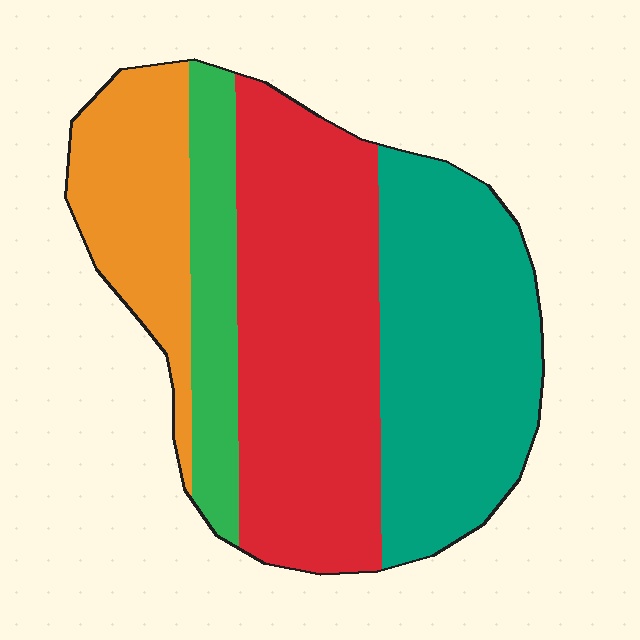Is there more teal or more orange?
Teal.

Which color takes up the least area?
Green, at roughly 15%.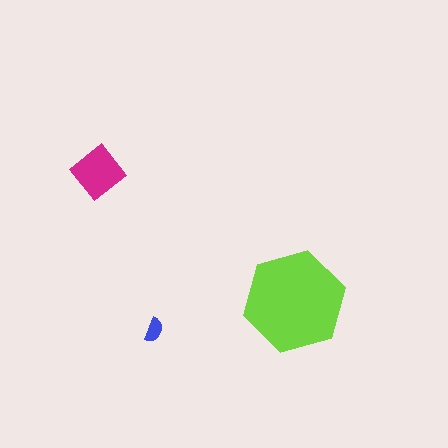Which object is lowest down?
The blue semicircle is bottommost.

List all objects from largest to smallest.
The lime hexagon, the magenta diamond, the blue semicircle.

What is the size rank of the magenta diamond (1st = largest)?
2nd.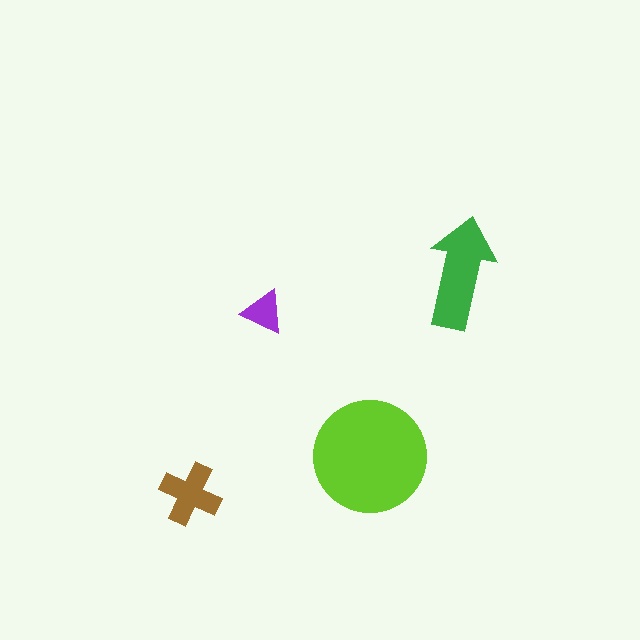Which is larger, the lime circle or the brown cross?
The lime circle.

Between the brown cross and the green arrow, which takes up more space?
The green arrow.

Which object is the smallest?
The purple triangle.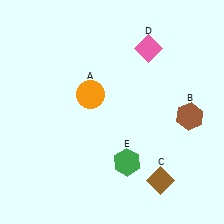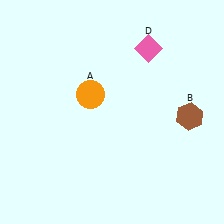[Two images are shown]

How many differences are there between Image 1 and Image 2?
There are 2 differences between the two images.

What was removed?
The brown diamond (C), the green hexagon (E) were removed in Image 2.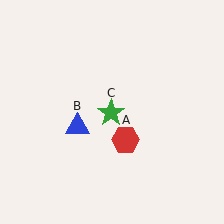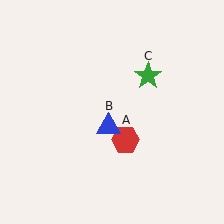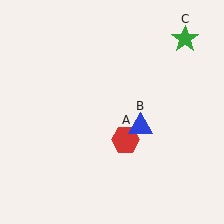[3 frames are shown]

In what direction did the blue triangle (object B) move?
The blue triangle (object B) moved right.